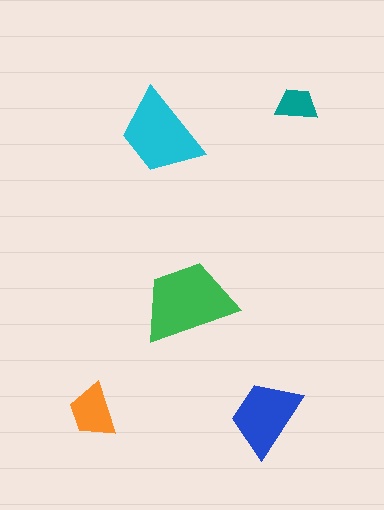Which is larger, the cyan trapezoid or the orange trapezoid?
The cyan one.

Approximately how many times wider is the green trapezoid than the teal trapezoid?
About 2 times wider.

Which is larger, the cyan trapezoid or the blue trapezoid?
The cyan one.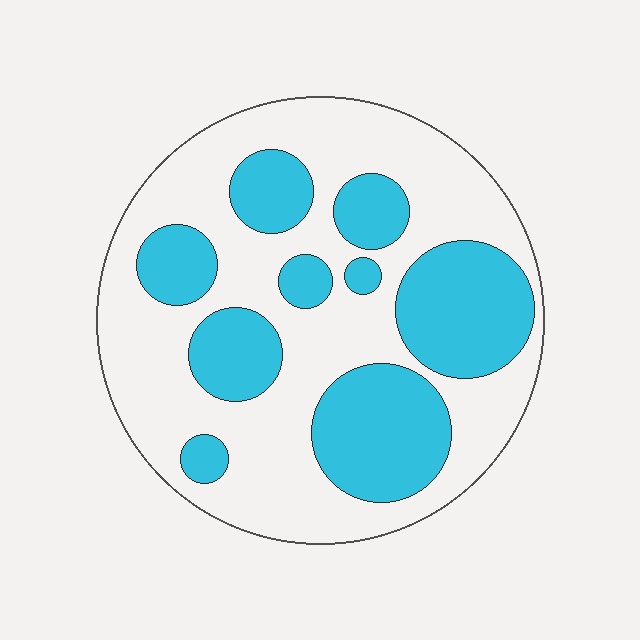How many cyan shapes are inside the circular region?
9.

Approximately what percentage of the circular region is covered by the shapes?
Approximately 35%.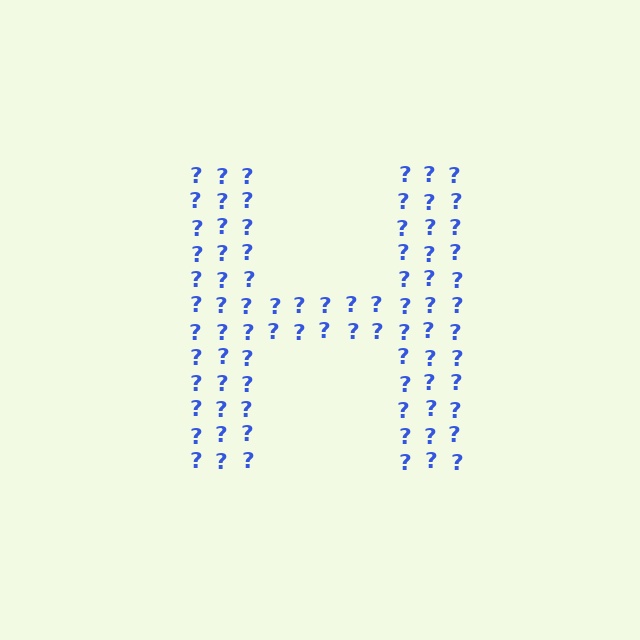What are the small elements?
The small elements are question marks.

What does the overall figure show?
The overall figure shows the letter H.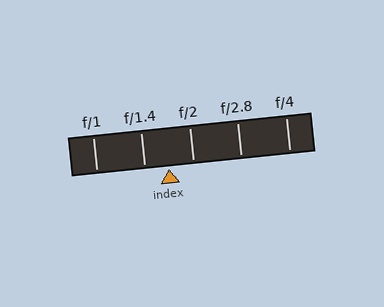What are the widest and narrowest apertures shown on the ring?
The widest aperture shown is f/1 and the narrowest is f/4.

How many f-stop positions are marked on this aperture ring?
There are 5 f-stop positions marked.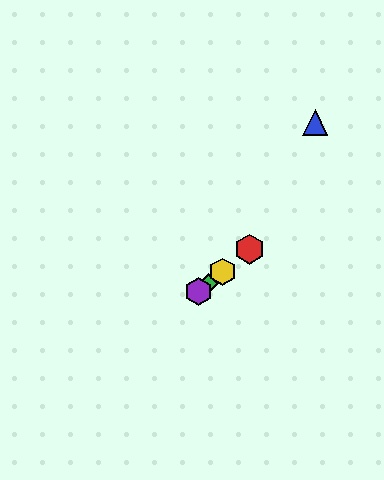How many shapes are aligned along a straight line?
4 shapes (the red hexagon, the green diamond, the yellow hexagon, the purple hexagon) are aligned along a straight line.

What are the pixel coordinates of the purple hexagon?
The purple hexagon is at (199, 291).